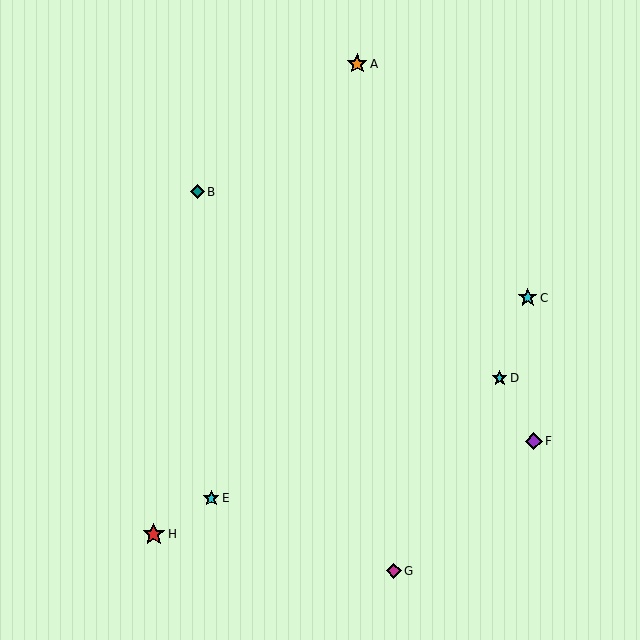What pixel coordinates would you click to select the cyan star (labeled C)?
Click at (528, 298) to select the cyan star C.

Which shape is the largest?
The red star (labeled H) is the largest.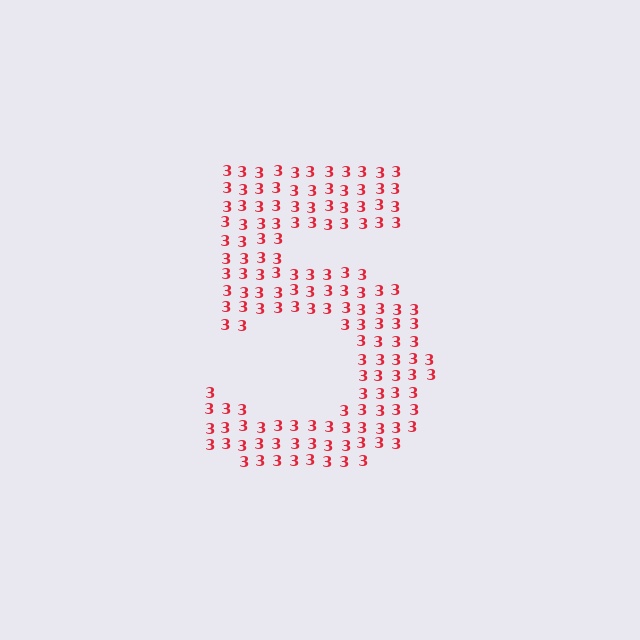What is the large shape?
The large shape is the digit 5.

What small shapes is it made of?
It is made of small digit 3's.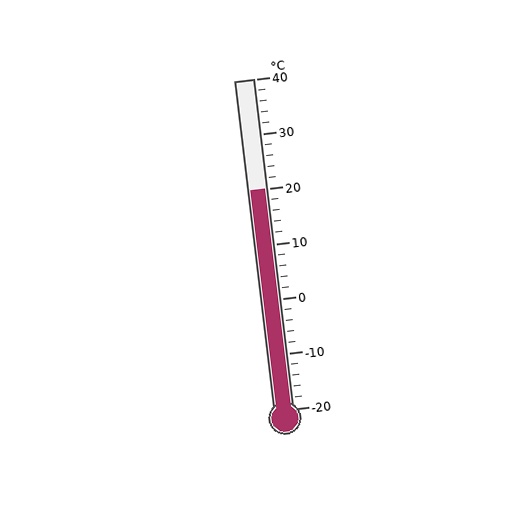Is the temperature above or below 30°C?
The temperature is below 30°C.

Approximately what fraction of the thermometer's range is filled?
The thermometer is filled to approximately 65% of its range.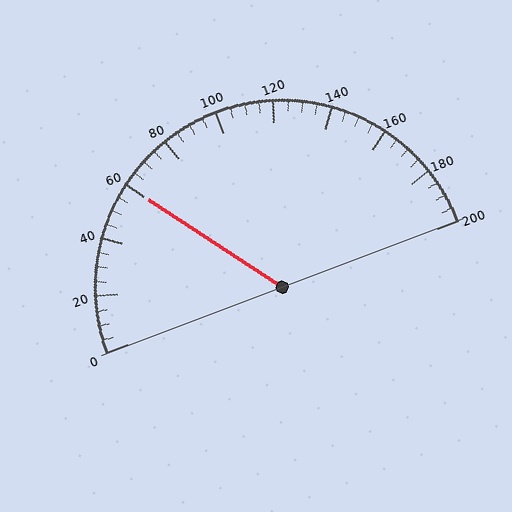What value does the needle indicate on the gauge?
The needle indicates approximately 60.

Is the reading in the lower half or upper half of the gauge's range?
The reading is in the lower half of the range (0 to 200).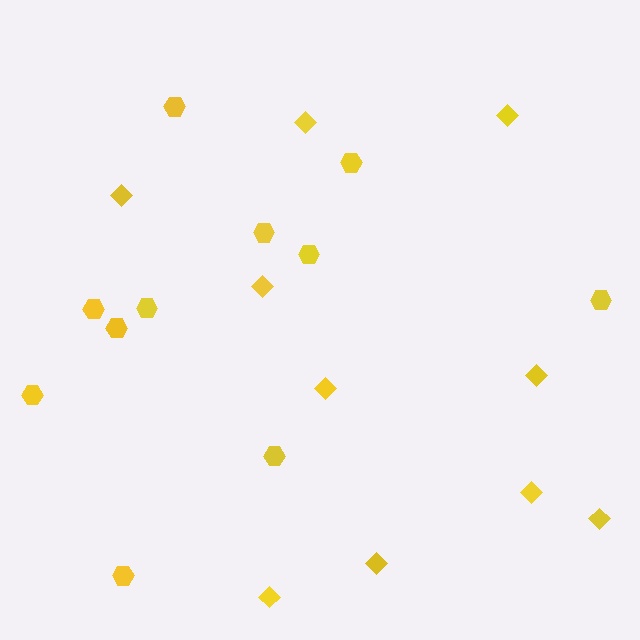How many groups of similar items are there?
There are 2 groups: one group of hexagons (11) and one group of diamonds (10).